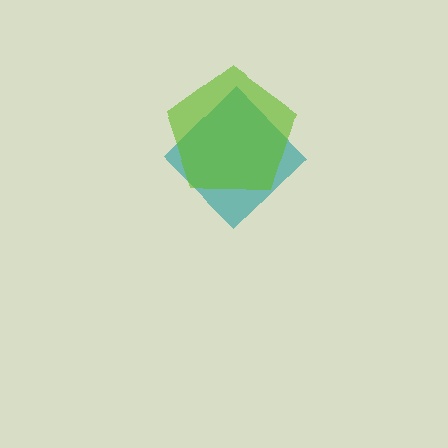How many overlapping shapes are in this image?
There are 2 overlapping shapes in the image.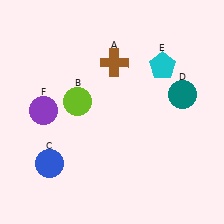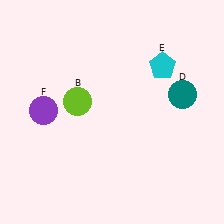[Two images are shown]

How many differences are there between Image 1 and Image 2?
There are 2 differences between the two images.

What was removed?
The brown cross (A), the blue circle (C) were removed in Image 2.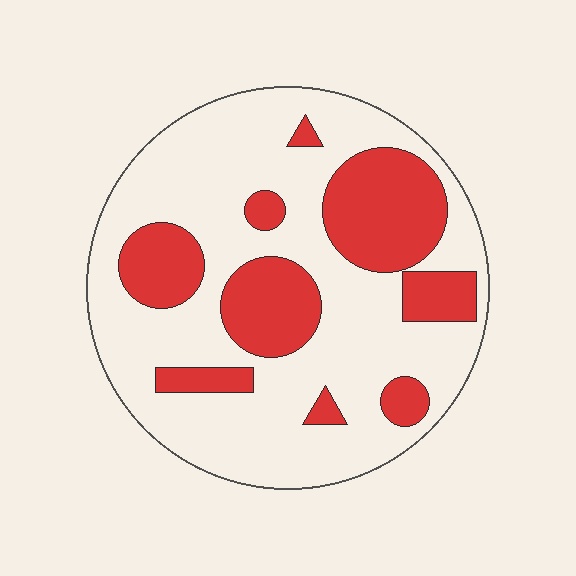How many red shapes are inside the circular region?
9.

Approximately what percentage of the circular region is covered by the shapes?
Approximately 30%.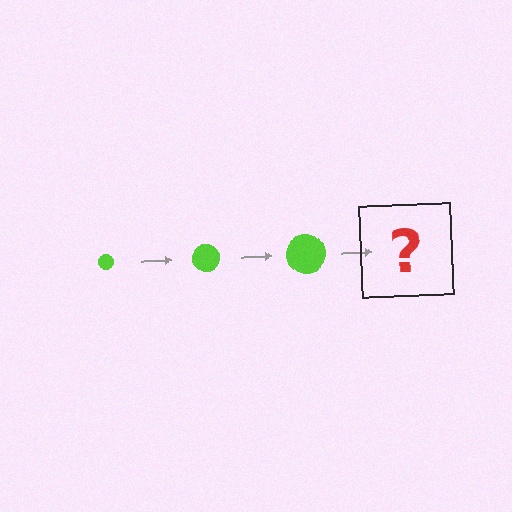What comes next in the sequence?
The next element should be a lime circle, larger than the previous one.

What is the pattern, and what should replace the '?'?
The pattern is that the circle gets progressively larger each step. The '?' should be a lime circle, larger than the previous one.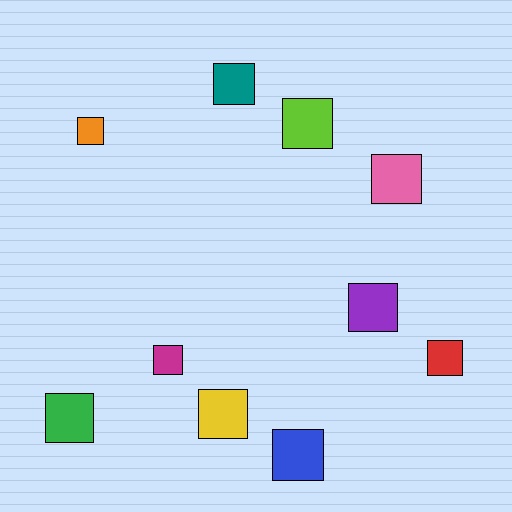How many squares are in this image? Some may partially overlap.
There are 10 squares.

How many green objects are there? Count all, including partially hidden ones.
There is 1 green object.